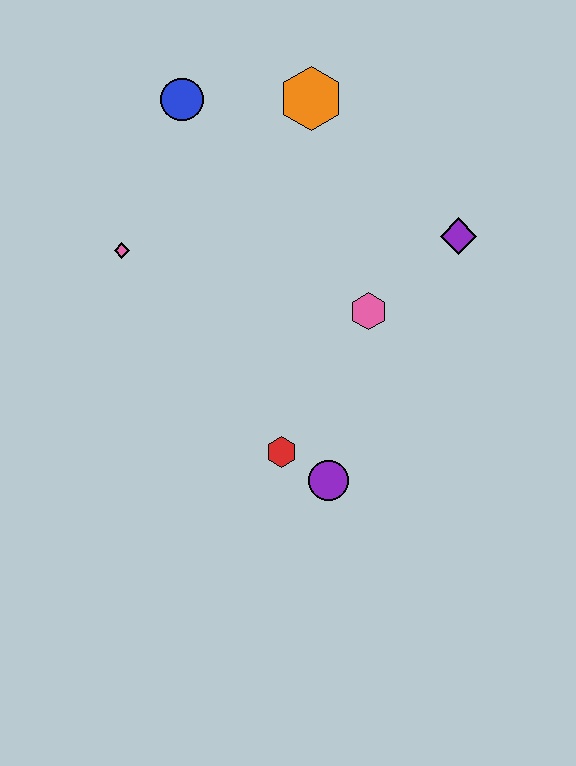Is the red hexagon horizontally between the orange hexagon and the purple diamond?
No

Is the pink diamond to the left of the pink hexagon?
Yes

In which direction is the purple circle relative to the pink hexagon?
The purple circle is below the pink hexagon.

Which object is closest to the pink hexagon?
The purple diamond is closest to the pink hexagon.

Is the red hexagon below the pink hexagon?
Yes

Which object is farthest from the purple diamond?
The pink diamond is farthest from the purple diamond.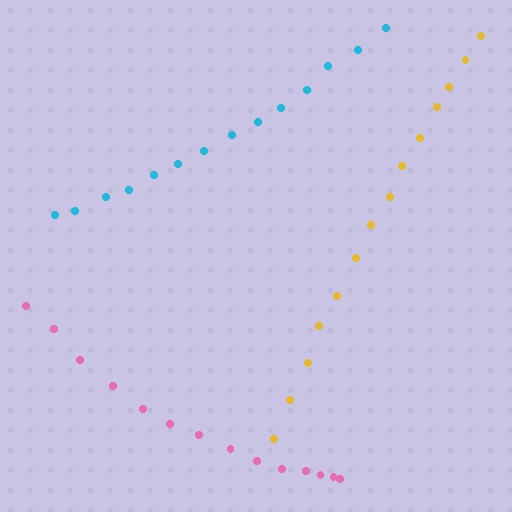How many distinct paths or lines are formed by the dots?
There are 3 distinct paths.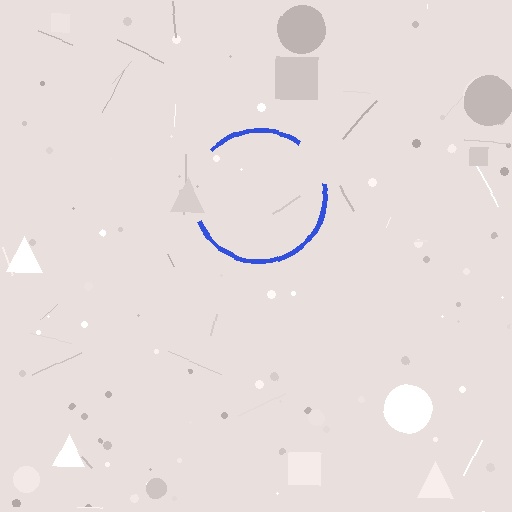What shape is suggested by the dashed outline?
The dashed outline suggests a circle.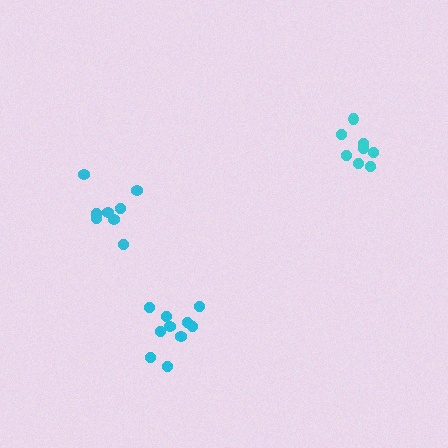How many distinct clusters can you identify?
There are 3 distinct clusters.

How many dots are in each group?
Group 1: 8 dots, Group 2: 8 dots, Group 3: 10 dots (26 total).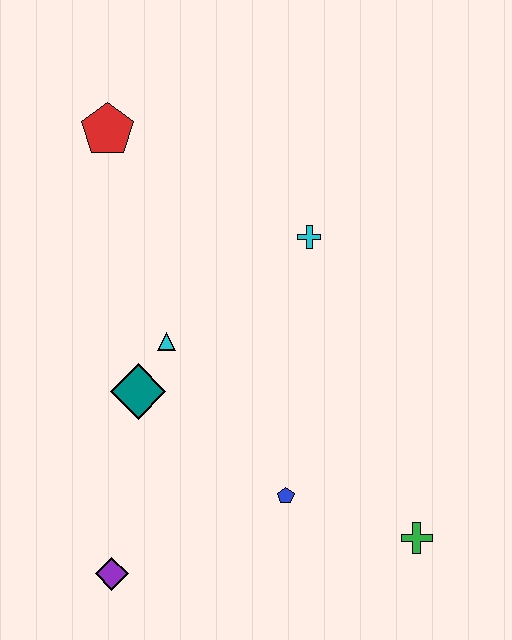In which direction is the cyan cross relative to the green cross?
The cyan cross is above the green cross.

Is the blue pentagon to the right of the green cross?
No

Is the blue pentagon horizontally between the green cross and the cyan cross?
No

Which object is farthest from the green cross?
The red pentagon is farthest from the green cross.